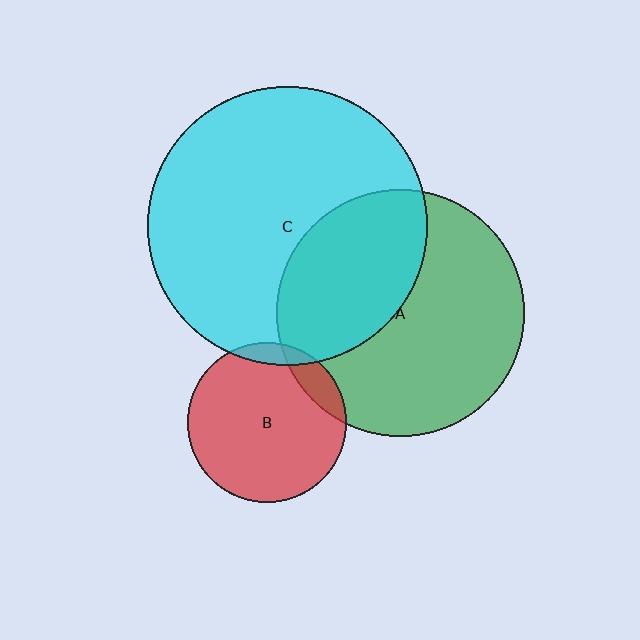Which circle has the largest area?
Circle C (cyan).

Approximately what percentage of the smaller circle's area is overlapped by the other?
Approximately 40%.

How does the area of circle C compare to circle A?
Approximately 1.3 times.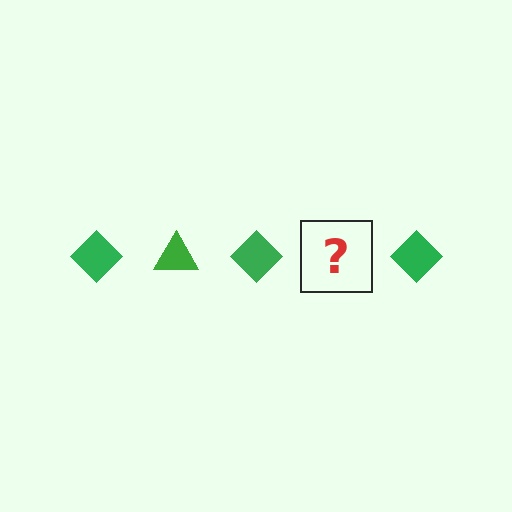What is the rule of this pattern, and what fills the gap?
The rule is that the pattern cycles through diamond, triangle shapes in green. The gap should be filled with a green triangle.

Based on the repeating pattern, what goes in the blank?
The blank should be a green triangle.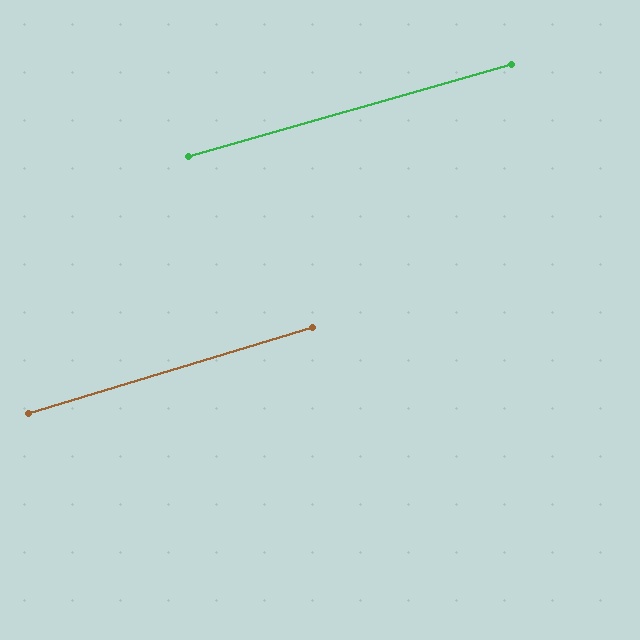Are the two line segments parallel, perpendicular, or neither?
Parallel — their directions differ by only 1.1°.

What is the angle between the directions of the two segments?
Approximately 1 degree.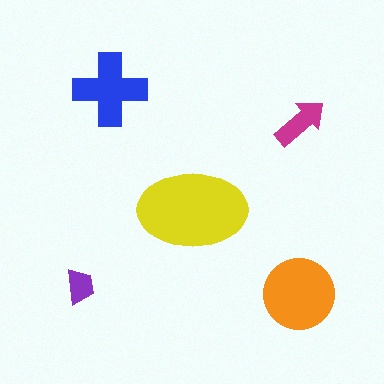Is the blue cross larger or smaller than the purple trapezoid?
Larger.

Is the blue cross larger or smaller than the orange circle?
Smaller.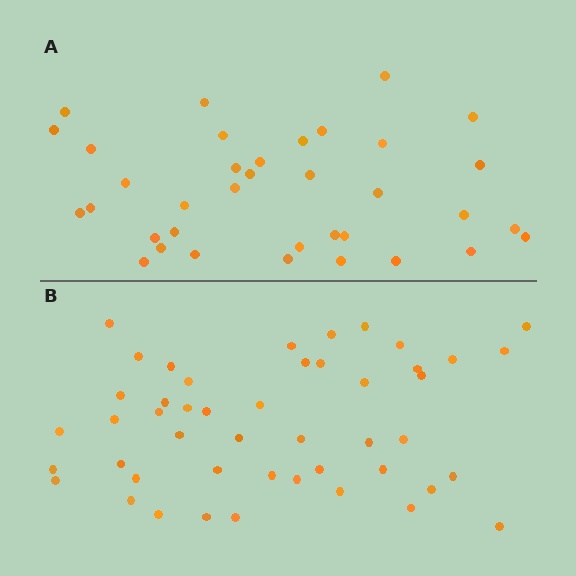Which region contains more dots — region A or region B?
Region B (the bottom region) has more dots.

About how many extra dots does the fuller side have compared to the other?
Region B has roughly 12 or so more dots than region A.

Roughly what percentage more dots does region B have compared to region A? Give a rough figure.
About 30% more.